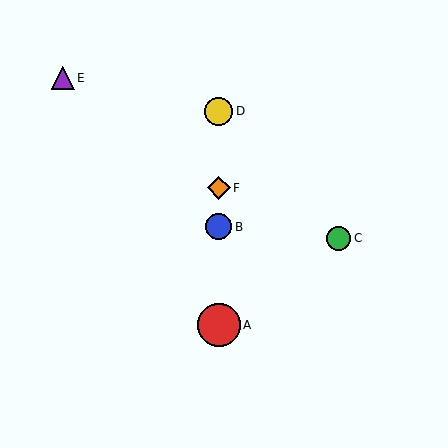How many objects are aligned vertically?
4 objects (A, B, D, F) are aligned vertically.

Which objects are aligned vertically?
Objects A, B, D, F are aligned vertically.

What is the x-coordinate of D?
Object D is at x≈219.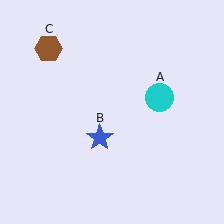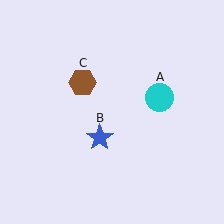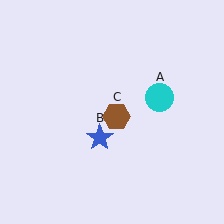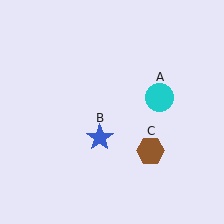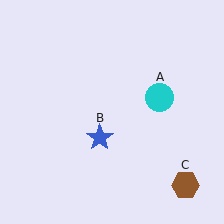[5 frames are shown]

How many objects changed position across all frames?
1 object changed position: brown hexagon (object C).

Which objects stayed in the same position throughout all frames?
Cyan circle (object A) and blue star (object B) remained stationary.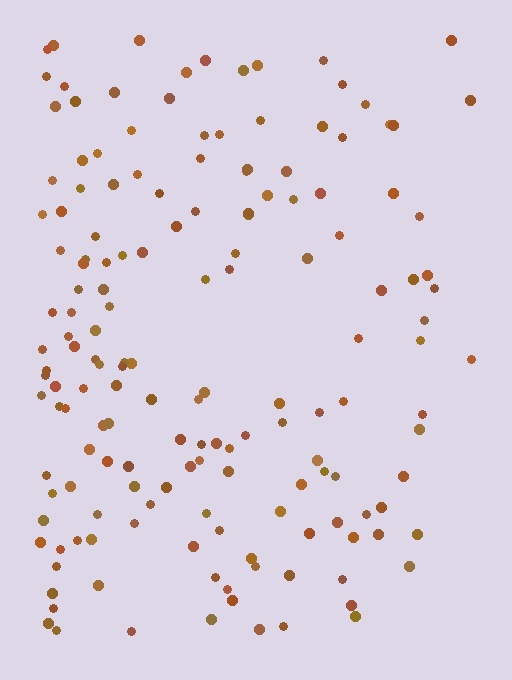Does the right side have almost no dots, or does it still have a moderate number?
Still a moderate number, just noticeably fewer than the left.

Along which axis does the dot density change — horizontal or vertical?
Horizontal.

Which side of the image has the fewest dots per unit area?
The right.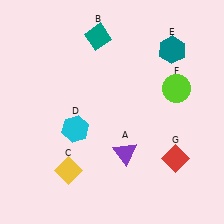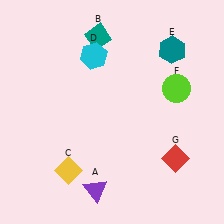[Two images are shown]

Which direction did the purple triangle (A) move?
The purple triangle (A) moved down.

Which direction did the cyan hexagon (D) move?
The cyan hexagon (D) moved up.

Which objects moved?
The objects that moved are: the purple triangle (A), the cyan hexagon (D).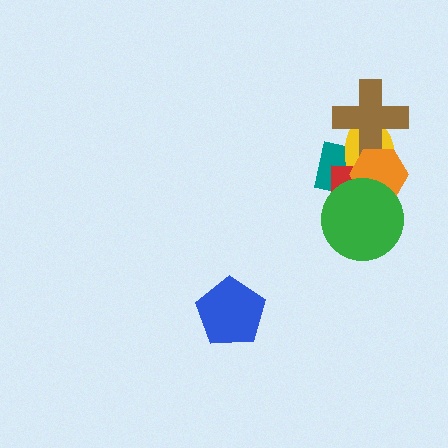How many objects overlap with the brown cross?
3 objects overlap with the brown cross.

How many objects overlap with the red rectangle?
4 objects overlap with the red rectangle.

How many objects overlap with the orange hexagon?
5 objects overlap with the orange hexagon.